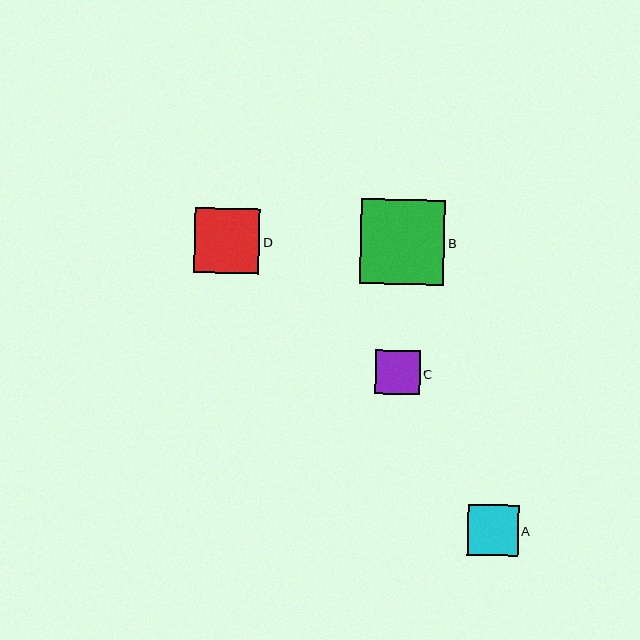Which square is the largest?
Square B is the largest with a size of approximately 85 pixels.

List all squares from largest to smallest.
From largest to smallest: B, D, A, C.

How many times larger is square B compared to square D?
Square B is approximately 1.3 times the size of square D.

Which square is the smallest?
Square C is the smallest with a size of approximately 44 pixels.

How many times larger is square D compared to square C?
Square D is approximately 1.5 times the size of square C.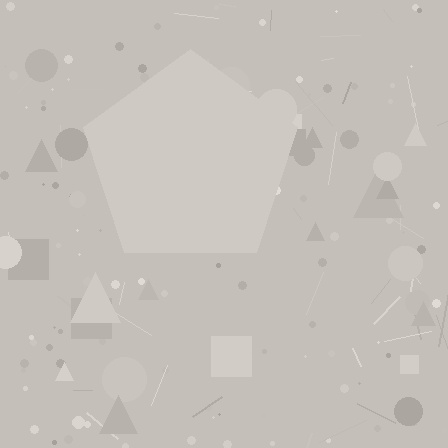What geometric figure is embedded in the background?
A pentagon is embedded in the background.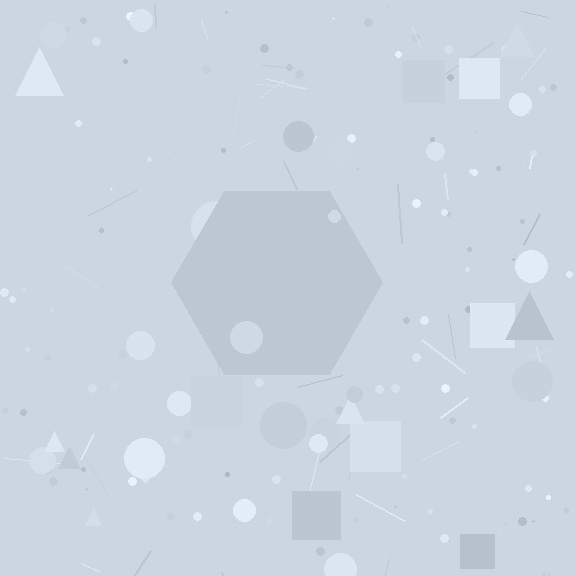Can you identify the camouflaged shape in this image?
The camouflaged shape is a hexagon.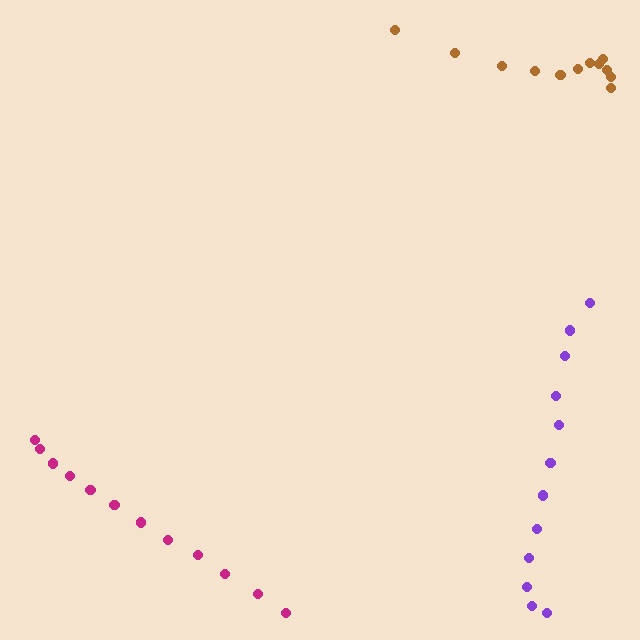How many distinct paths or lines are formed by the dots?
There are 3 distinct paths.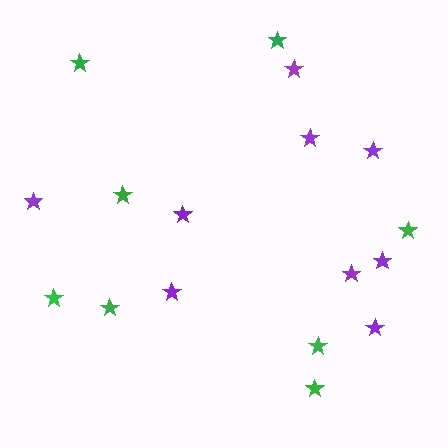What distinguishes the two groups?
There are 2 groups: one group of purple stars (9) and one group of green stars (8).